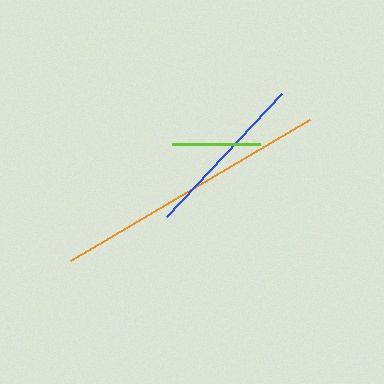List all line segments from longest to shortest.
From longest to shortest: orange, blue, lime.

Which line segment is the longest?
The orange line is the longest at approximately 277 pixels.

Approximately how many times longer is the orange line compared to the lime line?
The orange line is approximately 3.1 times the length of the lime line.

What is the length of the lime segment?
The lime segment is approximately 88 pixels long.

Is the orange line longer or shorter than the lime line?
The orange line is longer than the lime line.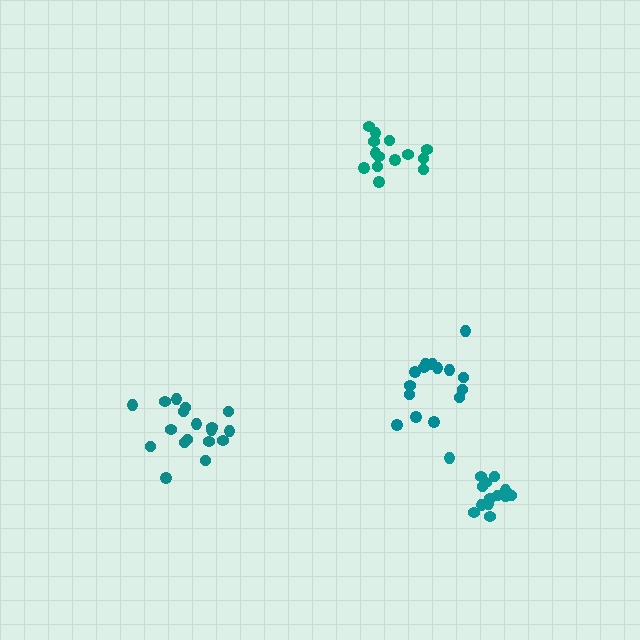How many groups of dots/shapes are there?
There are 4 groups.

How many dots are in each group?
Group 1: 18 dots, Group 2: 15 dots, Group 3: 14 dots, Group 4: 15 dots (62 total).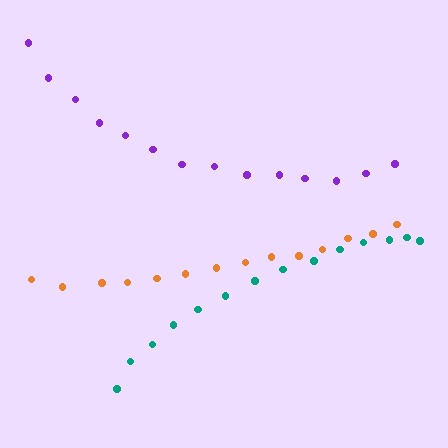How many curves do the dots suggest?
There are 3 distinct paths.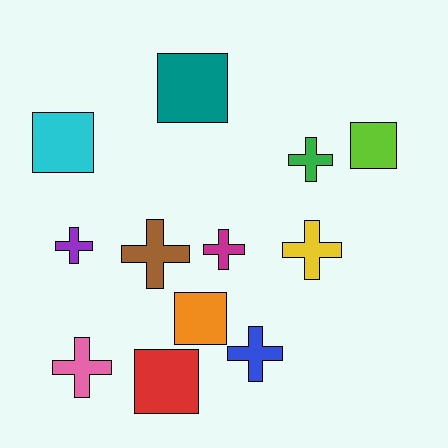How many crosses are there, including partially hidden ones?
There are 7 crosses.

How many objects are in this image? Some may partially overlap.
There are 12 objects.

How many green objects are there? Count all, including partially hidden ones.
There is 1 green object.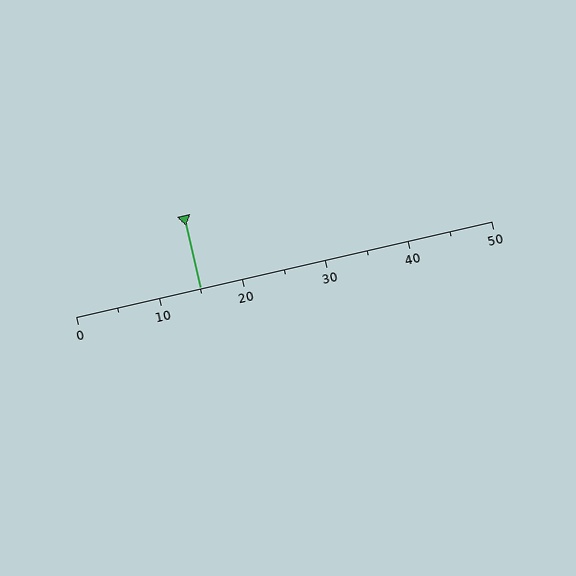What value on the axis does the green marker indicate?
The marker indicates approximately 15.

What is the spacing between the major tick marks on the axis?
The major ticks are spaced 10 apart.